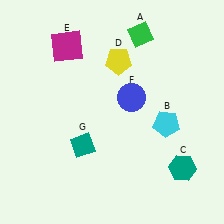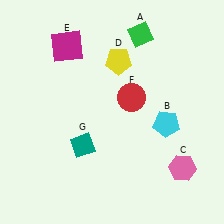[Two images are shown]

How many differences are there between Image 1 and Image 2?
There are 2 differences between the two images.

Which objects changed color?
C changed from teal to pink. F changed from blue to red.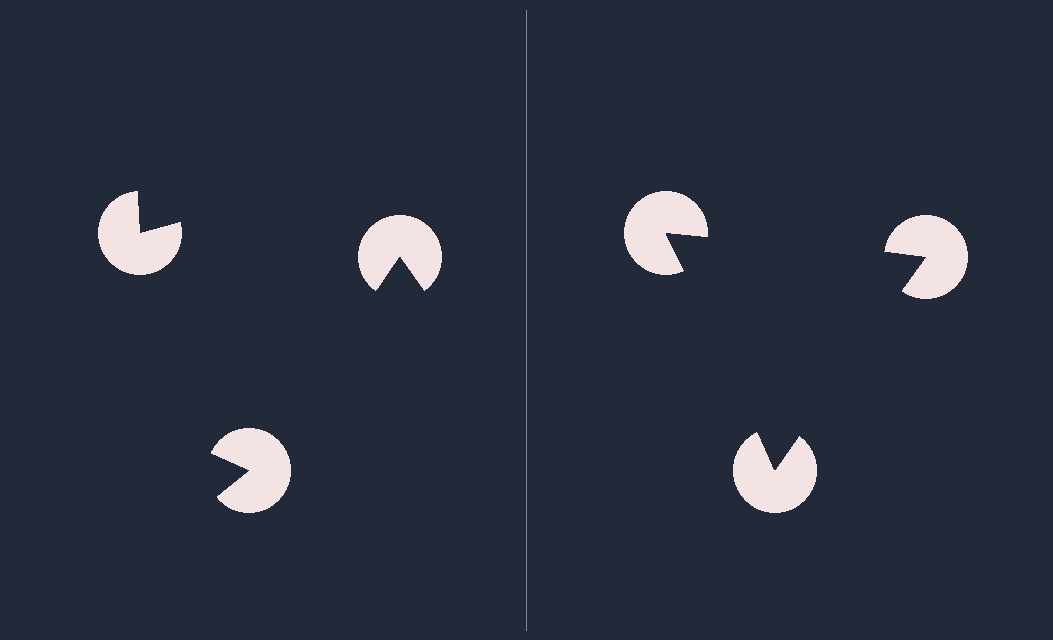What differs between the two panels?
The pac-man discs are positioned identically on both sides; only the wedge orientations differ. On the right they align to a triangle; on the left they are misaligned.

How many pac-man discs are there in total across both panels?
6 — 3 on each side.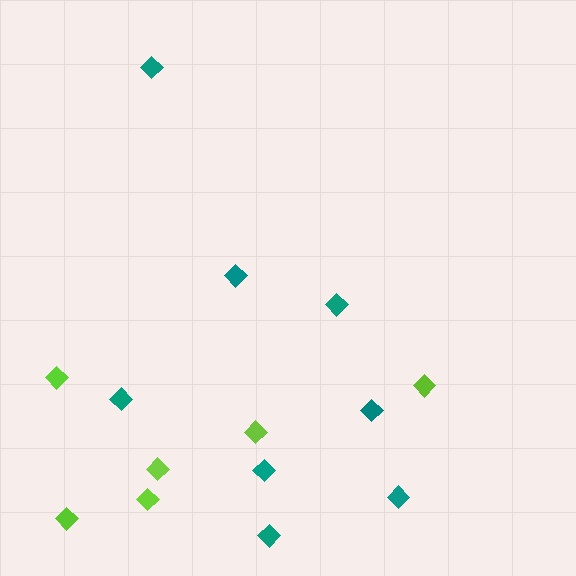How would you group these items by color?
There are 2 groups: one group of lime diamonds (6) and one group of teal diamonds (8).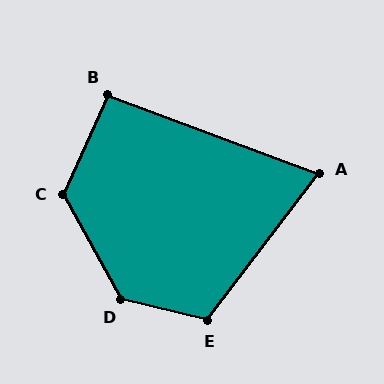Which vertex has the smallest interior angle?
A, at approximately 73 degrees.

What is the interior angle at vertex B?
Approximately 94 degrees (approximately right).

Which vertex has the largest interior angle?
D, at approximately 132 degrees.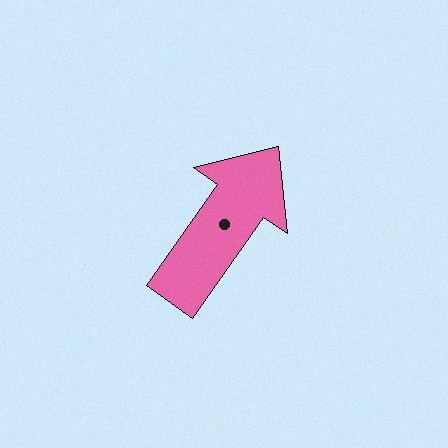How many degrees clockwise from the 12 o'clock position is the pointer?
Approximately 35 degrees.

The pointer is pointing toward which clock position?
Roughly 1 o'clock.